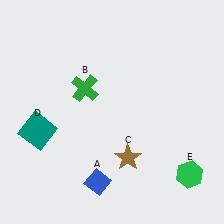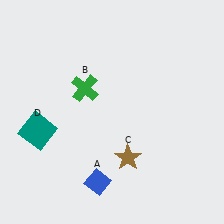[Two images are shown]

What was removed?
The green hexagon (E) was removed in Image 2.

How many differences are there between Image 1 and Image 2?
There is 1 difference between the two images.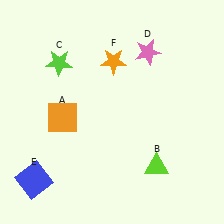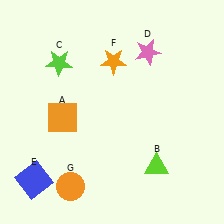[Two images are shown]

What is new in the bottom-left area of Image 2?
An orange circle (G) was added in the bottom-left area of Image 2.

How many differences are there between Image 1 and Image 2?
There is 1 difference between the two images.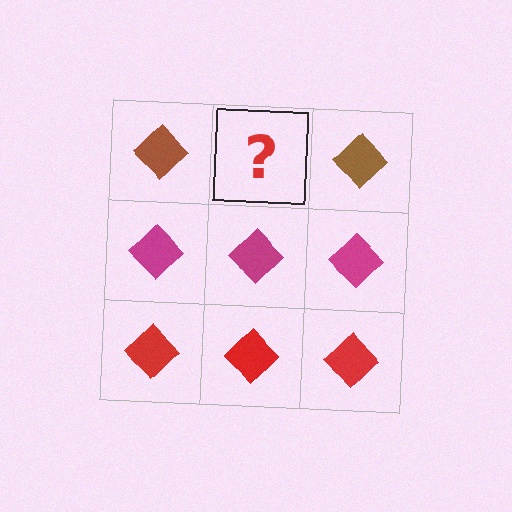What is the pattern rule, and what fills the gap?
The rule is that each row has a consistent color. The gap should be filled with a brown diamond.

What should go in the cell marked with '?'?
The missing cell should contain a brown diamond.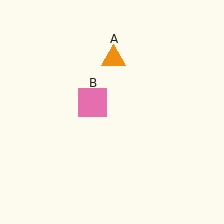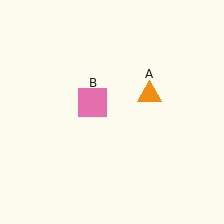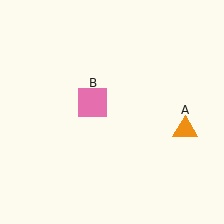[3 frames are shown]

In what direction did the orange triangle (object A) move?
The orange triangle (object A) moved down and to the right.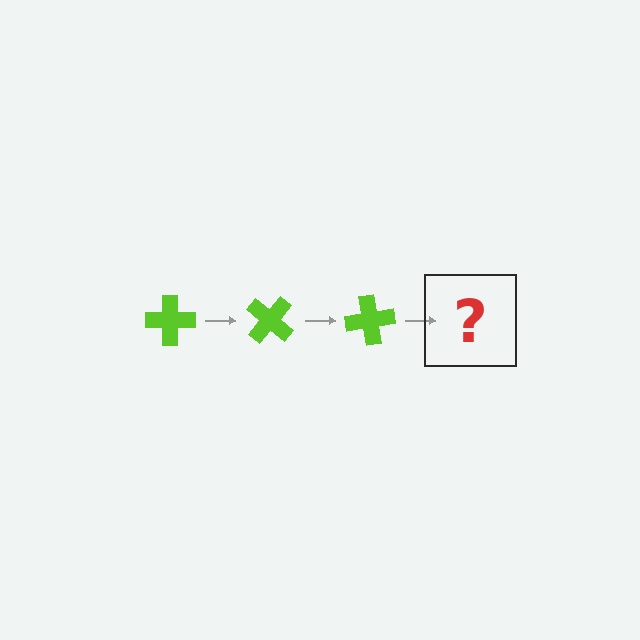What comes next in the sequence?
The next element should be a lime cross rotated 120 degrees.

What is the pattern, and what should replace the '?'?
The pattern is that the cross rotates 40 degrees each step. The '?' should be a lime cross rotated 120 degrees.